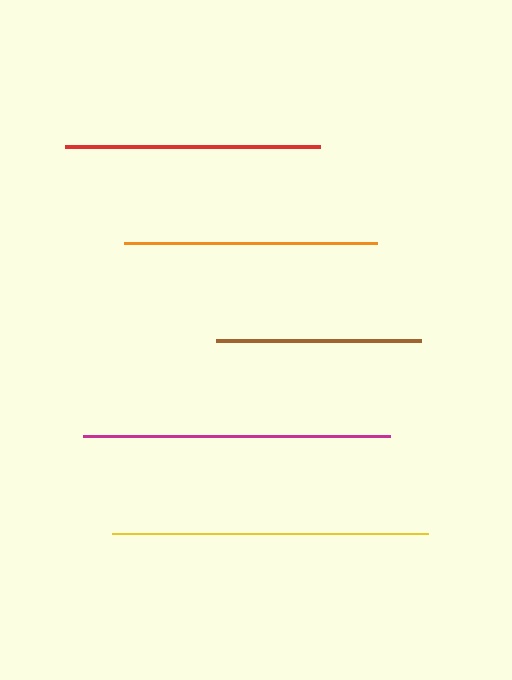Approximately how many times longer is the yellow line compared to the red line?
The yellow line is approximately 1.2 times the length of the red line.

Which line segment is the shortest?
The brown line is the shortest at approximately 204 pixels.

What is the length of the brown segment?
The brown segment is approximately 204 pixels long.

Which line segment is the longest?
The yellow line is the longest at approximately 316 pixels.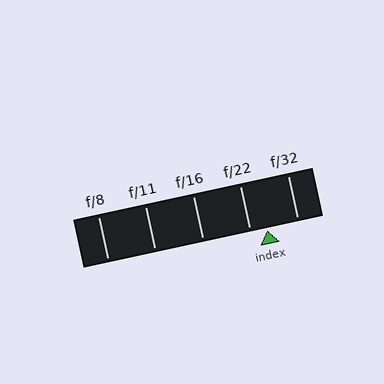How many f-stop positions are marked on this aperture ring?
There are 5 f-stop positions marked.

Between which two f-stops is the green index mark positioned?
The index mark is between f/22 and f/32.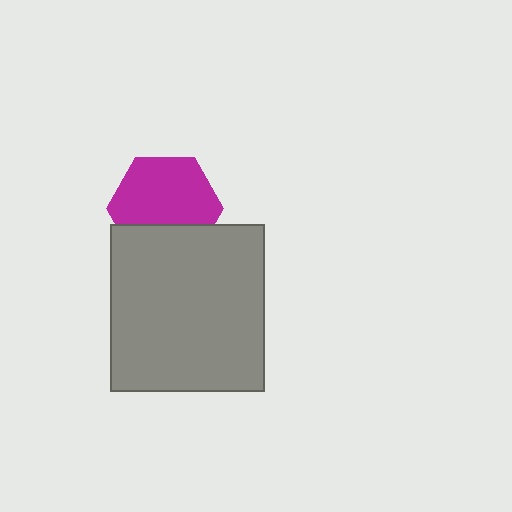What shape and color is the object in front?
The object in front is a gray rectangle.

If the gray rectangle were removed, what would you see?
You would see the complete magenta hexagon.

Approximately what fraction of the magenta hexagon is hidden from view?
Roughly 32% of the magenta hexagon is hidden behind the gray rectangle.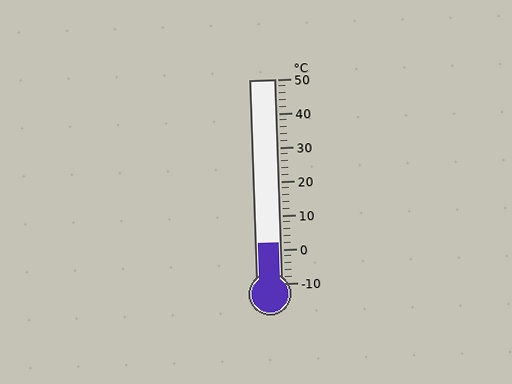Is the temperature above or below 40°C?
The temperature is below 40°C.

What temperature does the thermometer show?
The thermometer shows approximately 2°C.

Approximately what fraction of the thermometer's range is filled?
The thermometer is filled to approximately 20% of its range.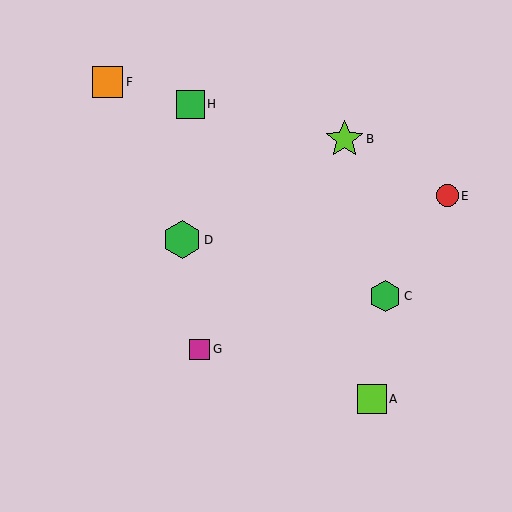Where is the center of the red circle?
The center of the red circle is at (447, 196).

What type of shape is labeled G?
Shape G is a magenta square.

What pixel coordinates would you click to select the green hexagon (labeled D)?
Click at (182, 240) to select the green hexagon D.